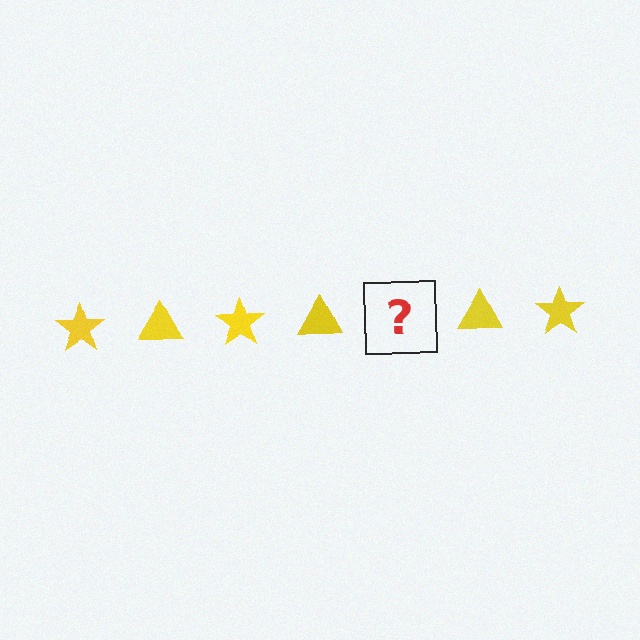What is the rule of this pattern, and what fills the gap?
The rule is that the pattern cycles through star, triangle shapes in yellow. The gap should be filled with a yellow star.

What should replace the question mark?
The question mark should be replaced with a yellow star.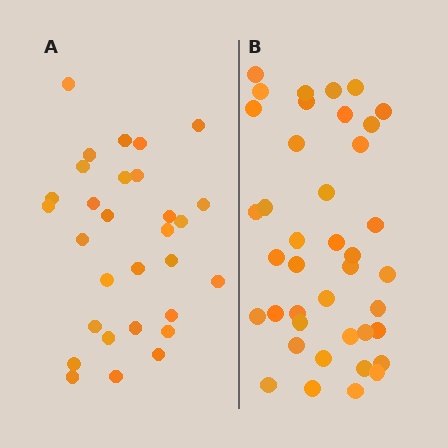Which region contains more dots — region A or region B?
Region B (the right region) has more dots.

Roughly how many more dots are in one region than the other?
Region B has roughly 10 or so more dots than region A.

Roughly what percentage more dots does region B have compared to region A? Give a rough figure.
About 35% more.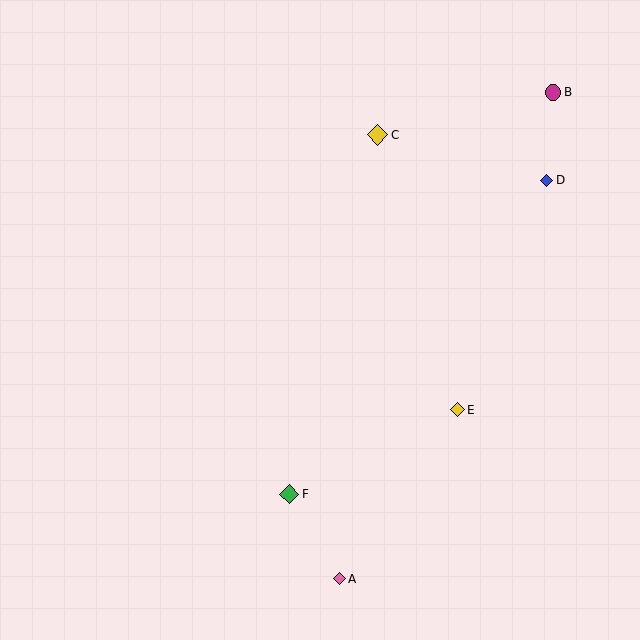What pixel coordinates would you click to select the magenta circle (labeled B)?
Click at (553, 92) to select the magenta circle B.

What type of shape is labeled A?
Shape A is a pink diamond.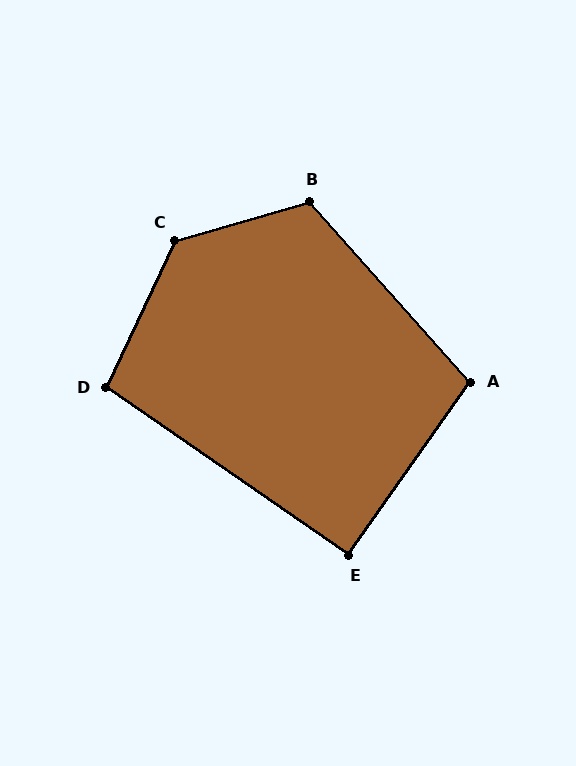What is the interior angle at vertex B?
Approximately 116 degrees (obtuse).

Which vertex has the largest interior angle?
C, at approximately 131 degrees.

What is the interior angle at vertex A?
Approximately 103 degrees (obtuse).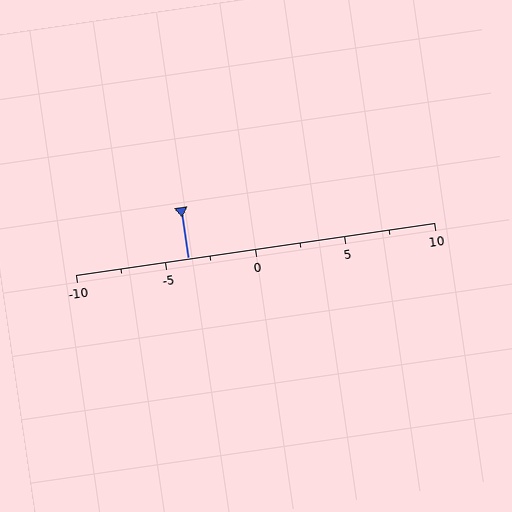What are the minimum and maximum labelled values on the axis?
The axis runs from -10 to 10.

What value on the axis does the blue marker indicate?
The marker indicates approximately -3.8.